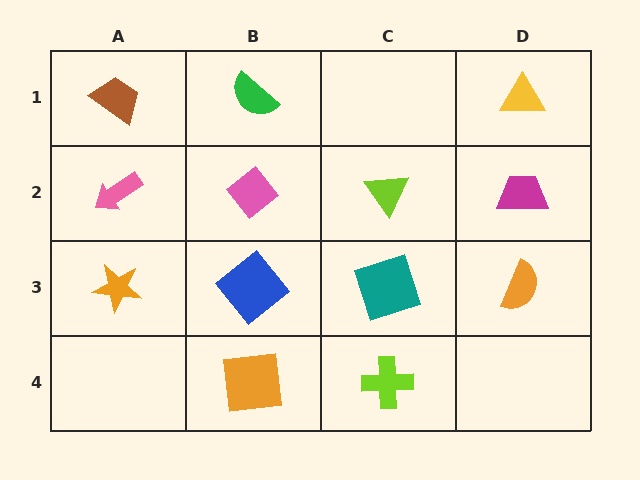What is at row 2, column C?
A lime triangle.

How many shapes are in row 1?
3 shapes.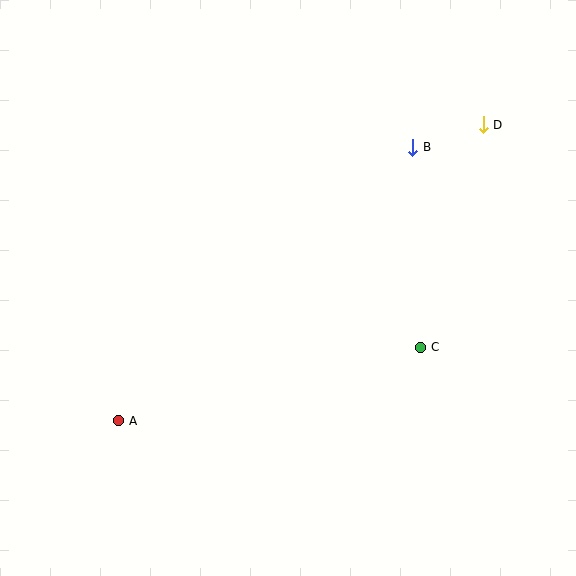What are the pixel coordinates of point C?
Point C is at (421, 347).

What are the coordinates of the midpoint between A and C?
The midpoint between A and C is at (270, 384).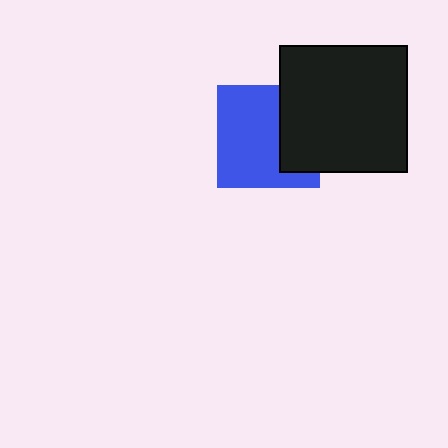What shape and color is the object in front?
The object in front is a black square.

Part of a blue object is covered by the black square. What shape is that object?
It is a square.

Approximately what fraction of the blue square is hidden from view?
Roughly 34% of the blue square is hidden behind the black square.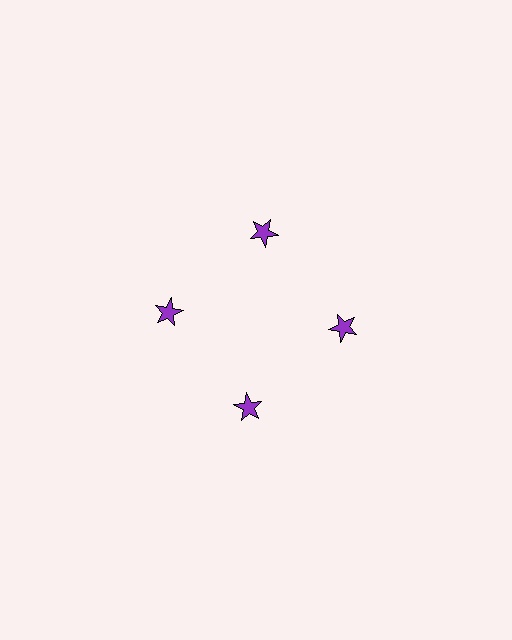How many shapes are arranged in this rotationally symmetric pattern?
There are 4 shapes, arranged in 4 groups of 1.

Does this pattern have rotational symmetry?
Yes, this pattern has 4-fold rotational symmetry. It looks the same after rotating 90 degrees around the center.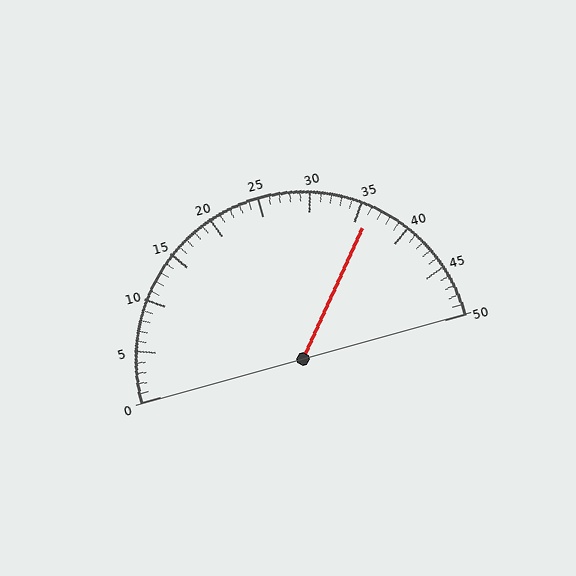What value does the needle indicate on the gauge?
The needle indicates approximately 36.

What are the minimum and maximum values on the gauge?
The gauge ranges from 0 to 50.